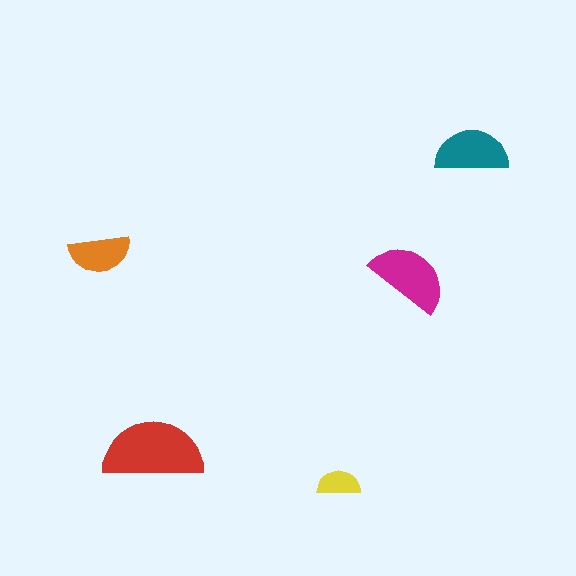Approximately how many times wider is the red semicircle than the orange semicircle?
About 1.5 times wider.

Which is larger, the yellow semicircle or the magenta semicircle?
The magenta one.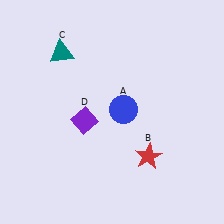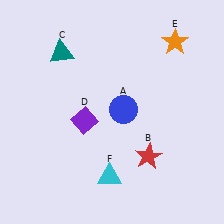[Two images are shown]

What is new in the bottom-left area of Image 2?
A cyan triangle (F) was added in the bottom-left area of Image 2.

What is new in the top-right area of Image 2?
An orange star (E) was added in the top-right area of Image 2.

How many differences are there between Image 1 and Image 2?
There are 2 differences between the two images.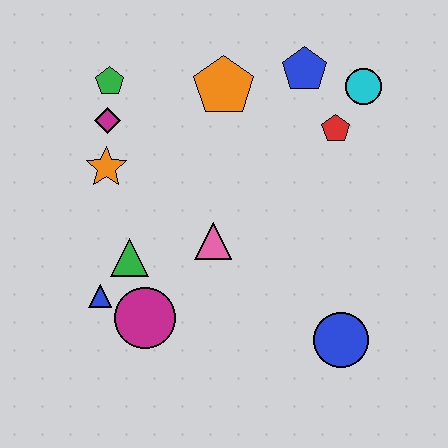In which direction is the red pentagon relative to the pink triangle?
The red pentagon is to the right of the pink triangle.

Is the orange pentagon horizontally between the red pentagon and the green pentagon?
Yes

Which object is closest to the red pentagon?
The cyan circle is closest to the red pentagon.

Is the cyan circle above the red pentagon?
Yes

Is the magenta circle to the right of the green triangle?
Yes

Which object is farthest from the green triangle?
The cyan circle is farthest from the green triangle.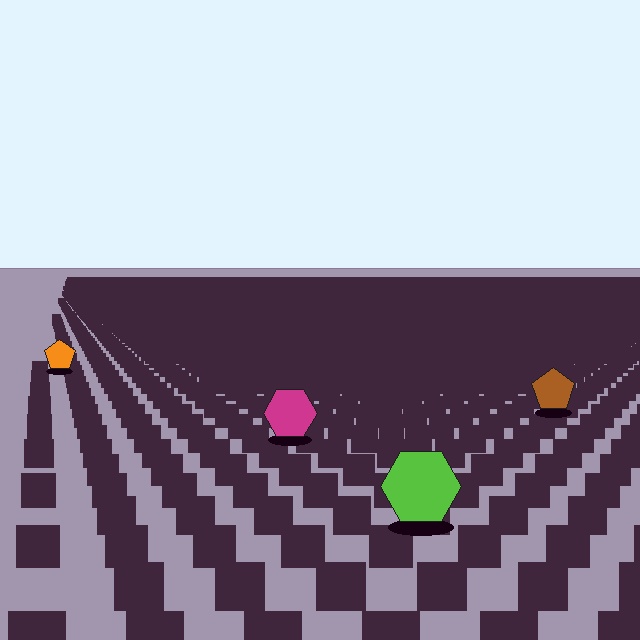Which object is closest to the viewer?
The lime hexagon is closest. The texture marks near it are larger and more spread out.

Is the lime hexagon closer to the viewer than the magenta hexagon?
Yes. The lime hexagon is closer — you can tell from the texture gradient: the ground texture is coarser near it.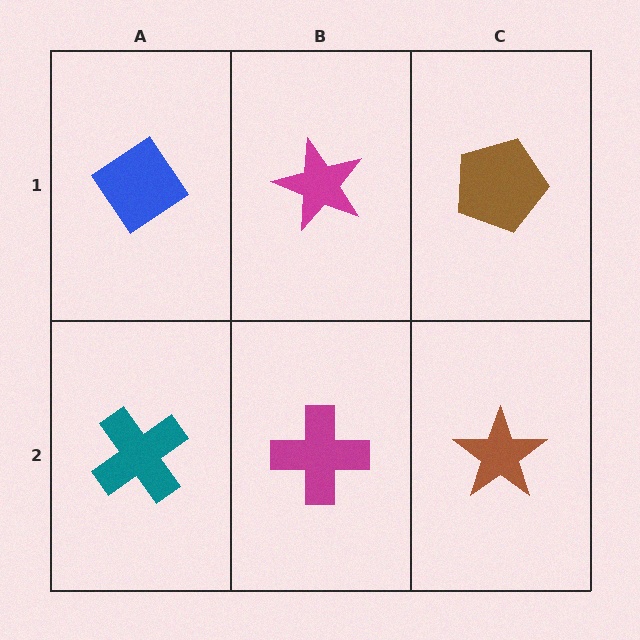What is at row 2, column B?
A magenta cross.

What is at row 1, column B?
A magenta star.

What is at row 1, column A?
A blue diamond.